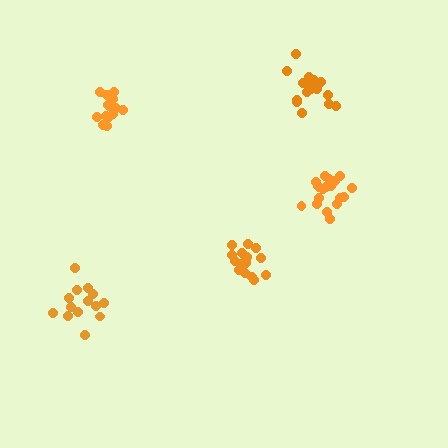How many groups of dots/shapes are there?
There are 5 groups.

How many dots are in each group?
Group 1: 17 dots, Group 2: 17 dots, Group 3: 14 dots, Group 4: 19 dots, Group 5: 15 dots (82 total).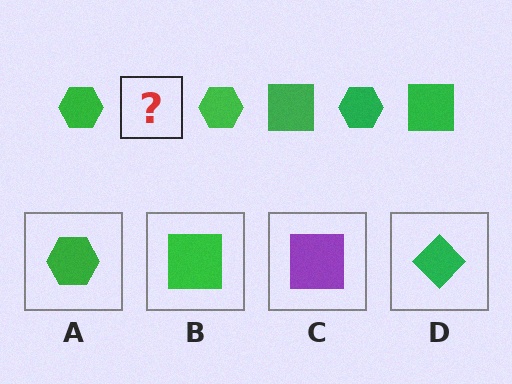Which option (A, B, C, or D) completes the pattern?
B.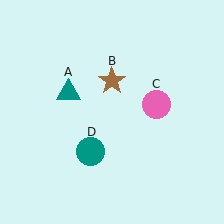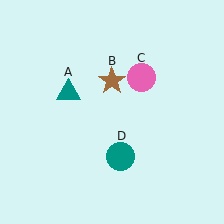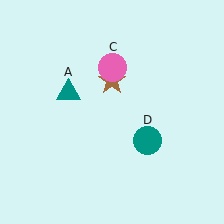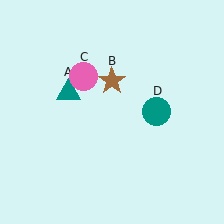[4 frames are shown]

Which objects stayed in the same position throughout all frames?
Teal triangle (object A) and brown star (object B) remained stationary.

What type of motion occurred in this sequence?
The pink circle (object C), teal circle (object D) rotated counterclockwise around the center of the scene.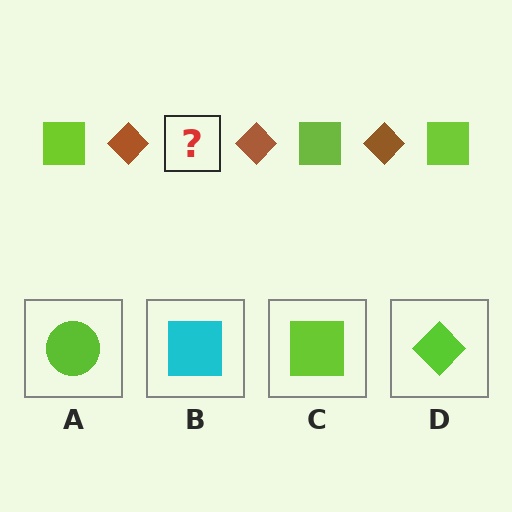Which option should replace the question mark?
Option C.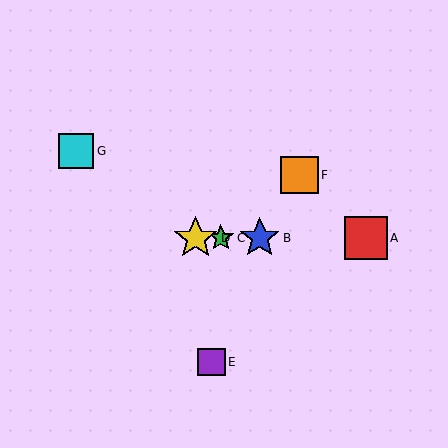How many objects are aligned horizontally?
4 objects (A, B, C, D) are aligned horizontally.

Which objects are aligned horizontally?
Objects A, B, C, D are aligned horizontally.